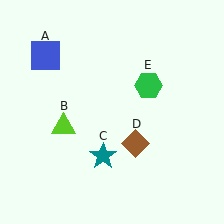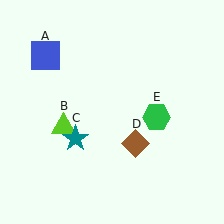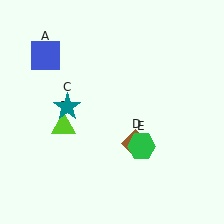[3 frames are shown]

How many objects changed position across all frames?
2 objects changed position: teal star (object C), green hexagon (object E).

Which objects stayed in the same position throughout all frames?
Blue square (object A) and lime triangle (object B) and brown diamond (object D) remained stationary.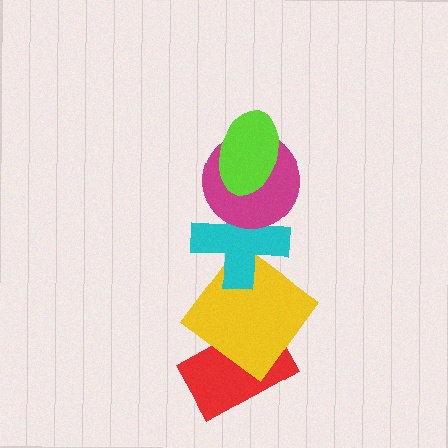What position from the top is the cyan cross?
The cyan cross is 3rd from the top.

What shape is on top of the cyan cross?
The magenta circle is on top of the cyan cross.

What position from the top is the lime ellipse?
The lime ellipse is 1st from the top.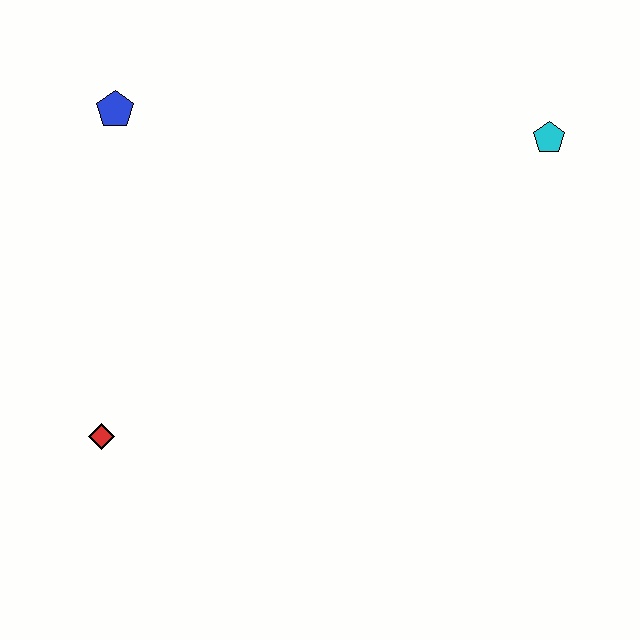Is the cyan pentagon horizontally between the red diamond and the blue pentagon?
No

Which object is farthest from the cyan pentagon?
The red diamond is farthest from the cyan pentagon.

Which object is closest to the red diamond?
The blue pentagon is closest to the red diamond.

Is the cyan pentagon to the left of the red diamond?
No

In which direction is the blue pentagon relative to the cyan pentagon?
The blue pentagon is to the left of the cyan pentagon.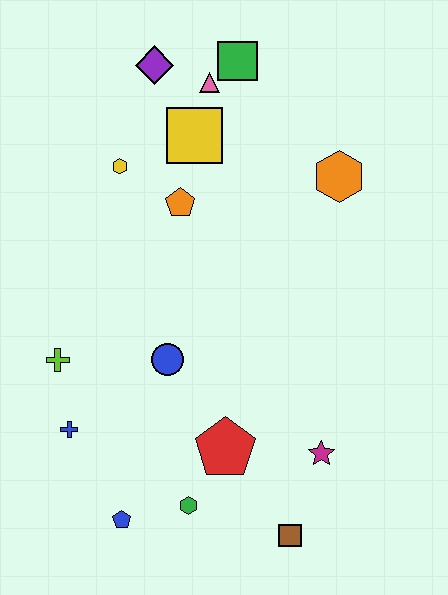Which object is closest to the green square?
The pink triangle is closest to the green square.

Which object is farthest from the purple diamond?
The brown square is farthest from the purple diamond.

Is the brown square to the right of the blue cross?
Yes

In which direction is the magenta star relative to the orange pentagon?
The magenta star is below the orange pentagon.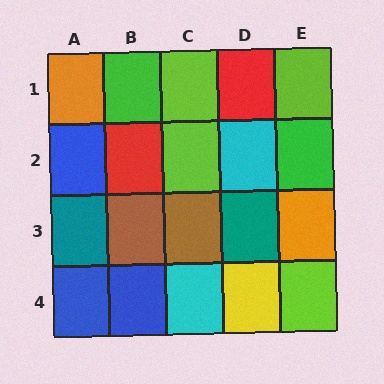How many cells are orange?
2 cells are orange.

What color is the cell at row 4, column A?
Blue.